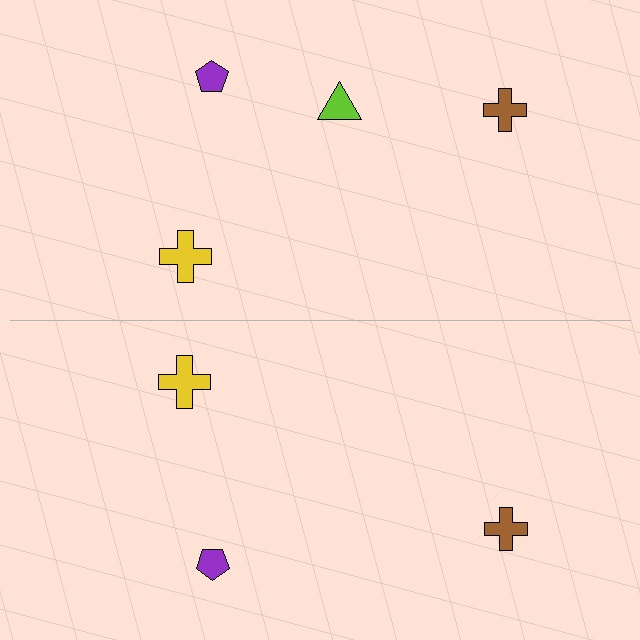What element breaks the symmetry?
A lime triangle is missing from the bottom side.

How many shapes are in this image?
There are 7 shapes in this image.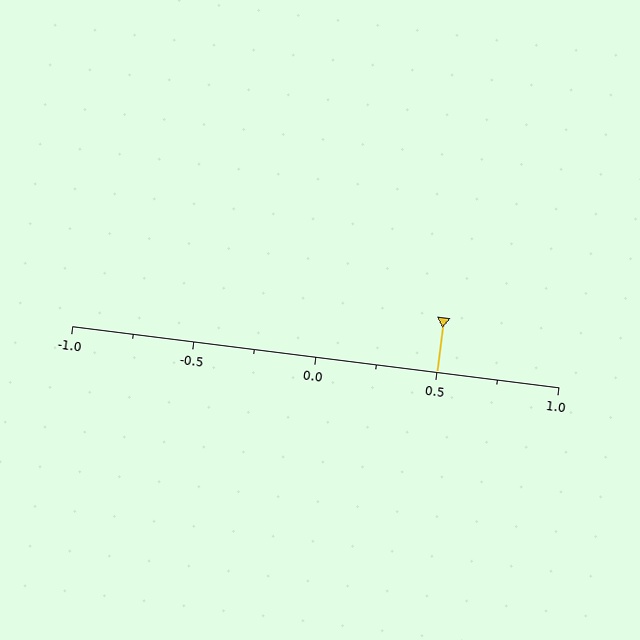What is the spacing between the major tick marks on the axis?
The major ticks are spaced 0.5 apart.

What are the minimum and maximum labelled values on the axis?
The axis runs from -1.0 to 1.0.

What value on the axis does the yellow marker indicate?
The marker indicates approximately 0.5.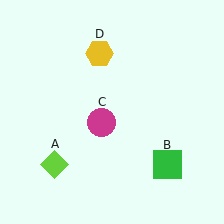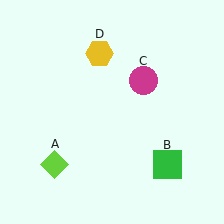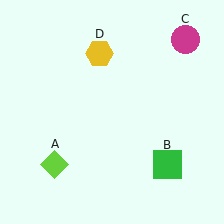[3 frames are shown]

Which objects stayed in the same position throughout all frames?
Lime diamond (object A) and green square (object B) and yellow hexagon (object D) remained stationary.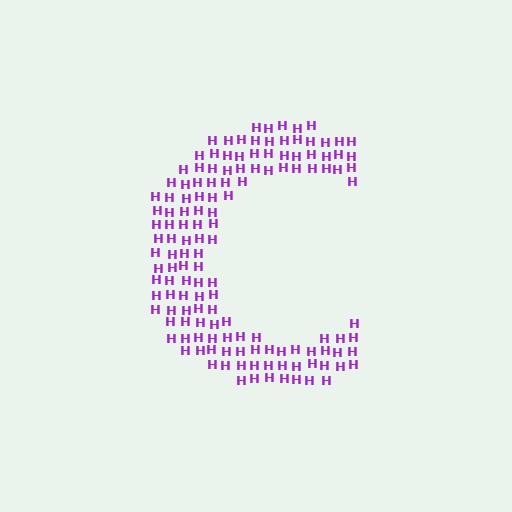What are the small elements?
The small elements are letter H's.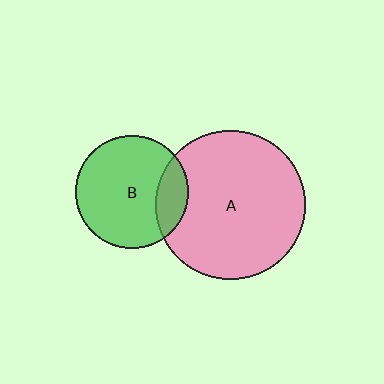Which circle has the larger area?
Circle A (pink).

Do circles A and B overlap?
Yes.